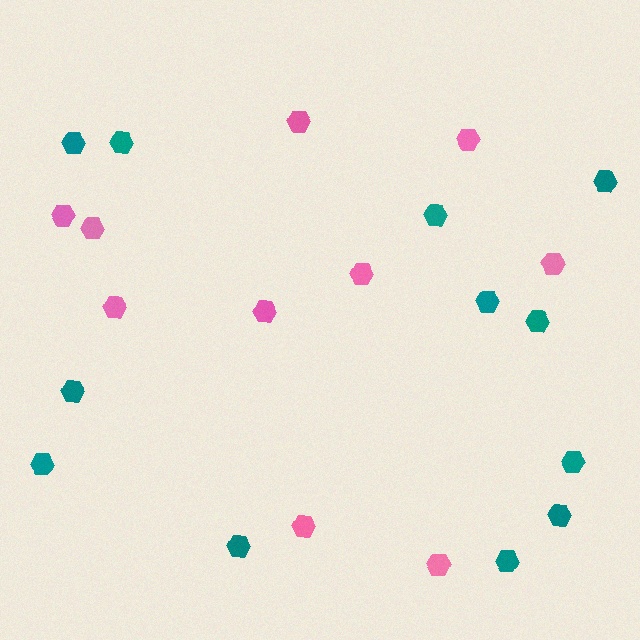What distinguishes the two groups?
There are 2 groups: one group of teal hexagons (12) and one group of pink hexagons (10).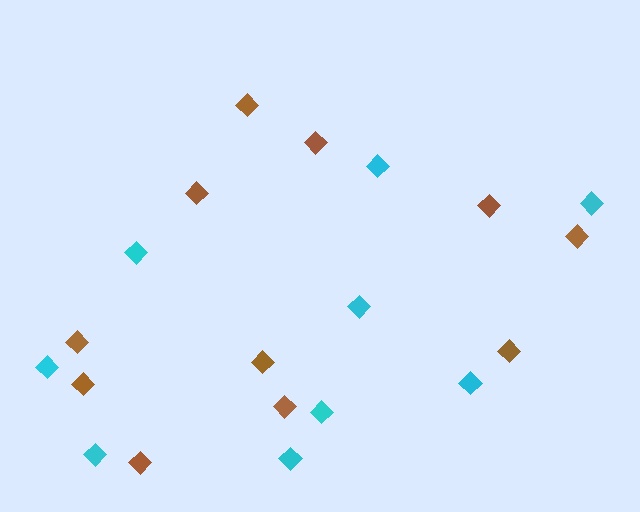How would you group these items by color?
There are 2 groups: one group of brown diamonds (11) and one group of cyan diamonds (9).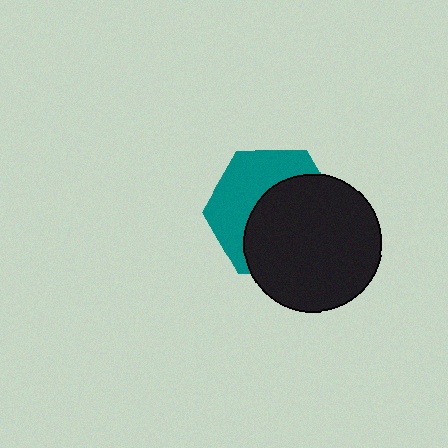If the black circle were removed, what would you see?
You would see the complete teal hexagon.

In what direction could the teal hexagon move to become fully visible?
The teal hexagon could move toward the upper-left. That would shift it out from behind the black circle entirely.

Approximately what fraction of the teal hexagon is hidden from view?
Roughly 56% of the teal hexagon is hidden behind the black circle.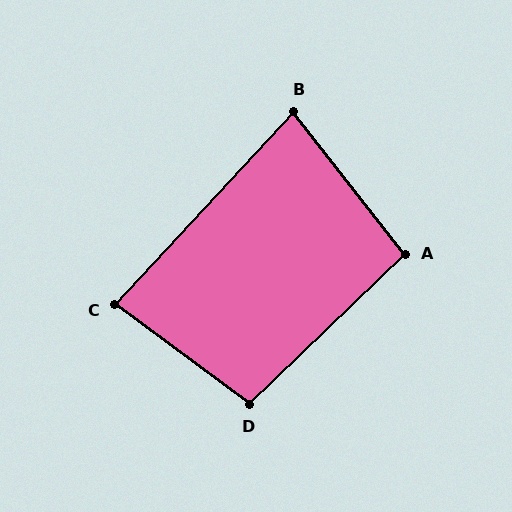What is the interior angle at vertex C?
Approximately 84 degrees (acute).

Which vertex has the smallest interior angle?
B, at approximately 81 degrees.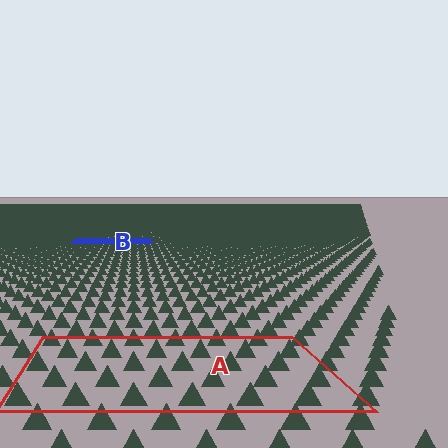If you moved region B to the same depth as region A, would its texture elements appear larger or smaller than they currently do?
They would appear larger. At a closer depth, the same texture elements are projected at a bigger on-screen size.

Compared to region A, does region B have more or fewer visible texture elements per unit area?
Region B has more texture elements per unit area — they are packed more densely because it is farther away.